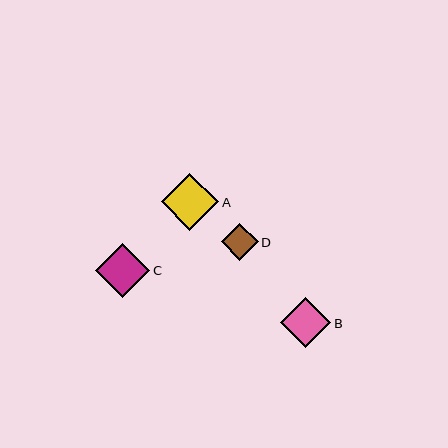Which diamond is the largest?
Diamond A is the largest with a size of approximately 57 pixels.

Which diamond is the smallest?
Diamond D is the smallest with a size of approximately 37 pixels.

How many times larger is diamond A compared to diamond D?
Diamond A is approximately 1.5 times the size of diamond D.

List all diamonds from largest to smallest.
From largest to smallest: A, C, B, D.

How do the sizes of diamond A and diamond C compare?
Diamond A and diamond C are approximately the same size.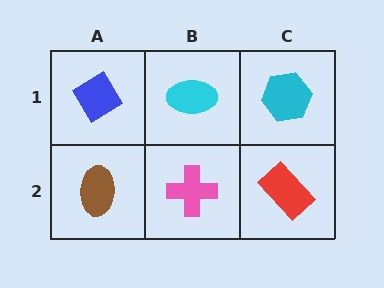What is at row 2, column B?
A pink cross.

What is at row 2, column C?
A red rectangle.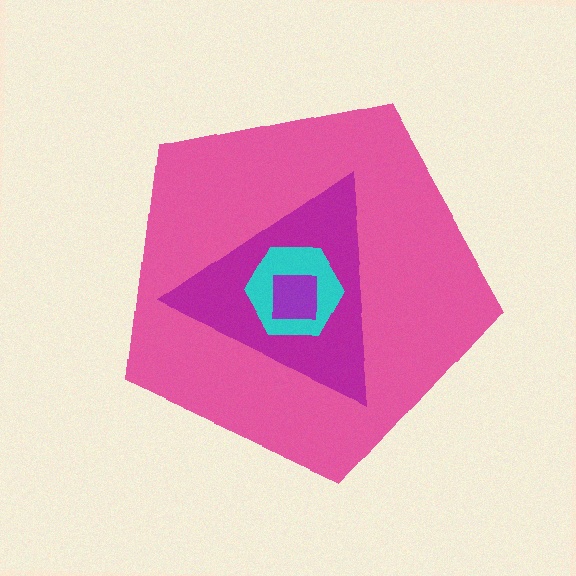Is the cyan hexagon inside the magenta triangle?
Yes.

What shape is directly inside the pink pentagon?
The magenta triangle.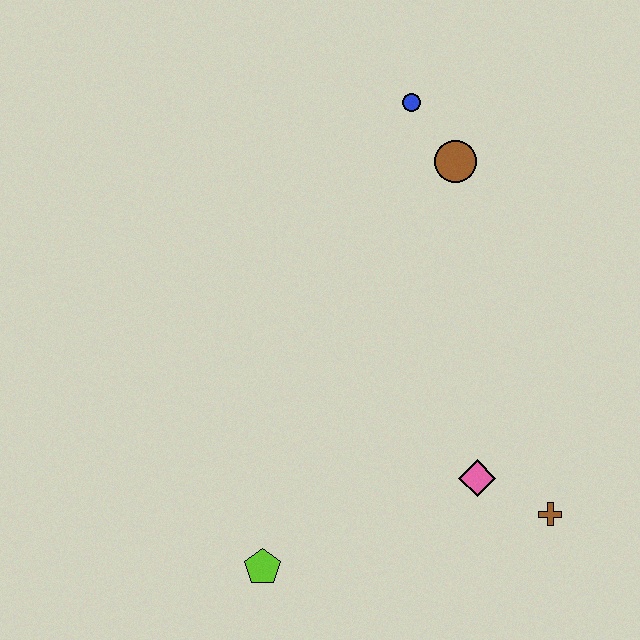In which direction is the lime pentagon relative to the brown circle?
The lime pentagon is below the brown circle.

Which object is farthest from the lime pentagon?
The blue circle is farthest from the lime pentagon.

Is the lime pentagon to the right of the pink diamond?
No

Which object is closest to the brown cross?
The pink diamond is closest to the brown cross.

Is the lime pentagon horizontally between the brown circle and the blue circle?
No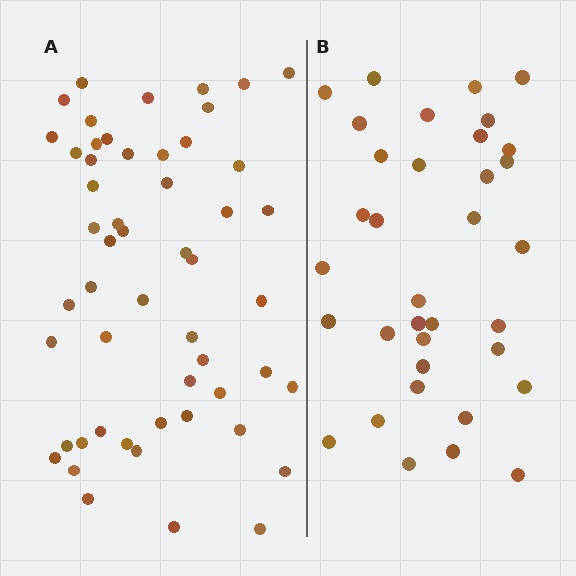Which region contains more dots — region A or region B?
Region A (the left region) has more dots.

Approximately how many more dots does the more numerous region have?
Region A has approximately 20 more dots than region B.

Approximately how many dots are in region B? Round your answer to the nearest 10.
About 40 dots. (The exact count is 35, which rounds to 40.)